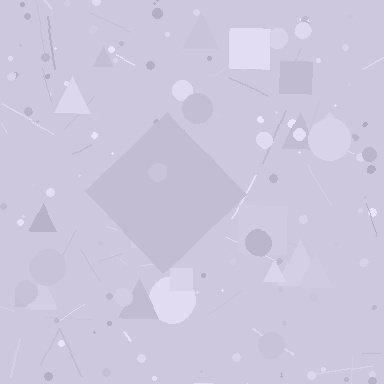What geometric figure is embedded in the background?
A diamond is embedded in the background.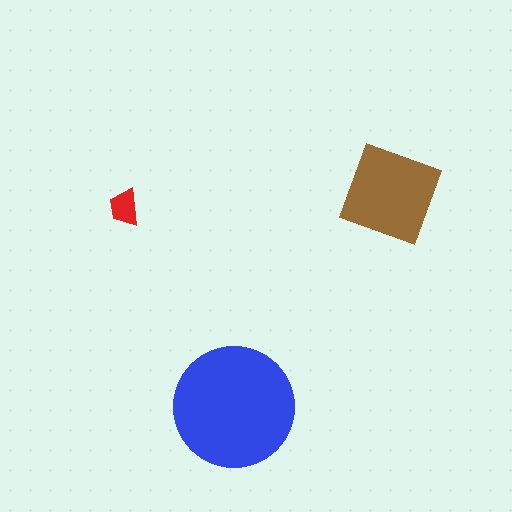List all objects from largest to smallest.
The blue circle, the brown diamond, the red trapezoid.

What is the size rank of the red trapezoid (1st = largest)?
3rd.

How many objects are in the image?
There are 3 objects in the image.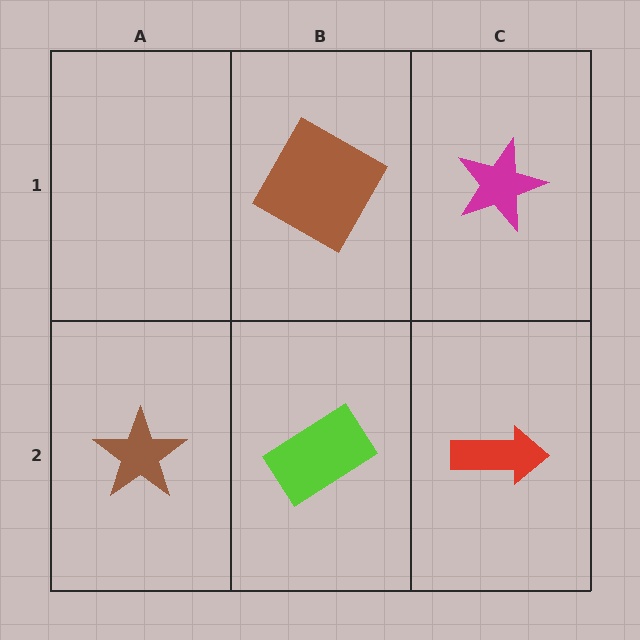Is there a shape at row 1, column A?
No, that cell is empty.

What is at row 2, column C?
A red arrow.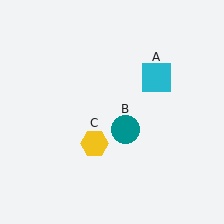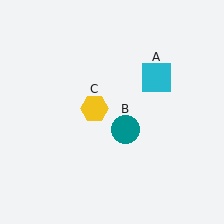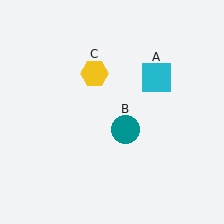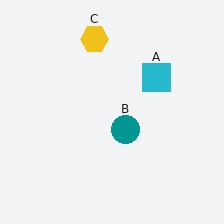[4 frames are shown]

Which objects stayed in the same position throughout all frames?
Cyan square (object A) and teal circle (object B) remained stationary.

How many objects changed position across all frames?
1 object changed position: yellow hexagon (object C).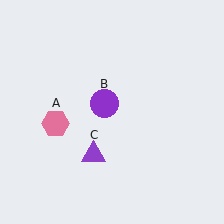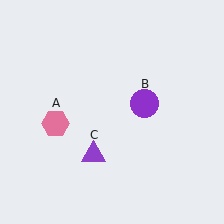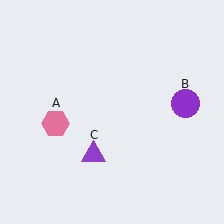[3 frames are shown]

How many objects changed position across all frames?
1 object changed position: purple circle (object B).